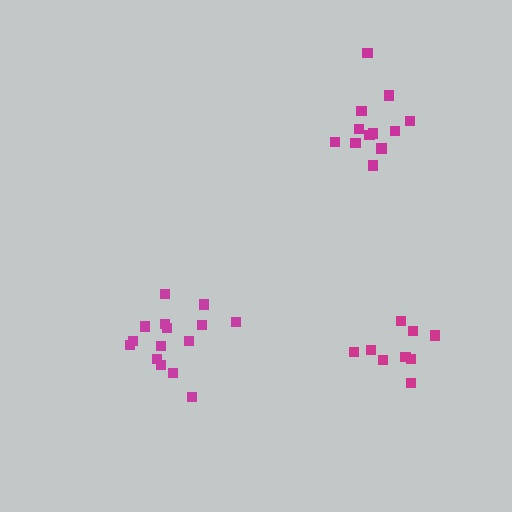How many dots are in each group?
Group 1: 12 dots, Group 2: 15 dots, Group 3: 9 dots (36 total).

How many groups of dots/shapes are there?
There are 3 groups.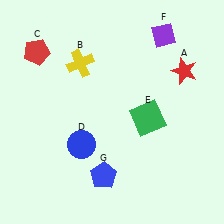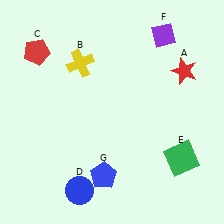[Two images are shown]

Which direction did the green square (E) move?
The green square (E) moved down.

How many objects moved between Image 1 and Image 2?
2 objects moved between the two images.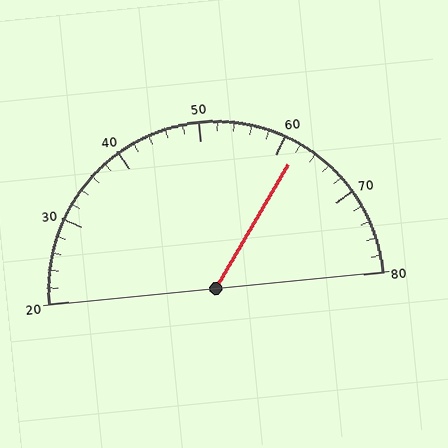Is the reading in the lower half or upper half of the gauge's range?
The reading is in the upper half of the range (20 to 80).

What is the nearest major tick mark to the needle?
The nearest major tick mark is 60.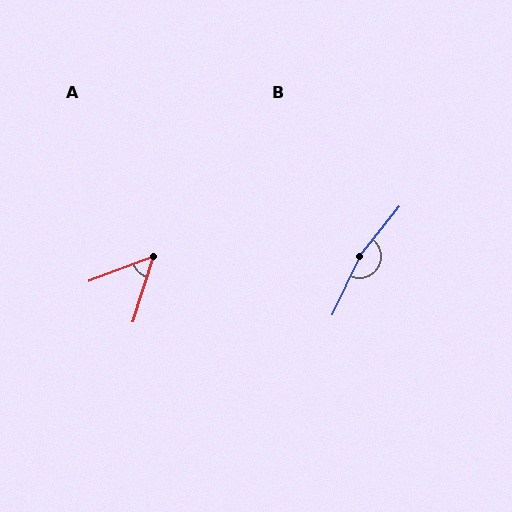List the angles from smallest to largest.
A (52°), B (166°).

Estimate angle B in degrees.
Approximately 166 degrees.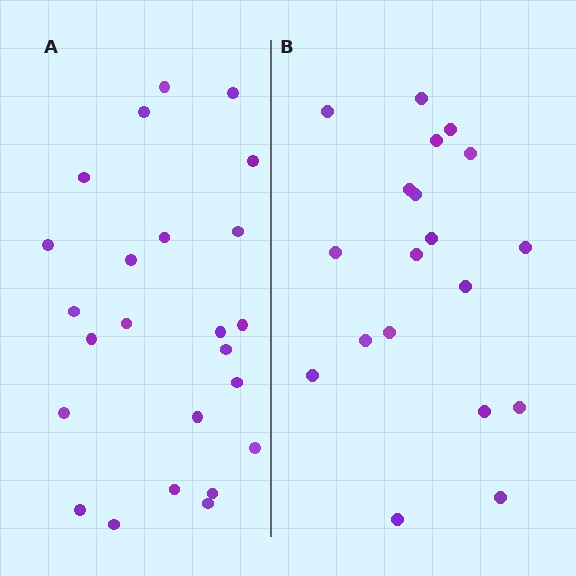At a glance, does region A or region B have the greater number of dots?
Region A (the left region) has more dots.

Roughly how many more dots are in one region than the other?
Region A has about 5 more dots than region B.